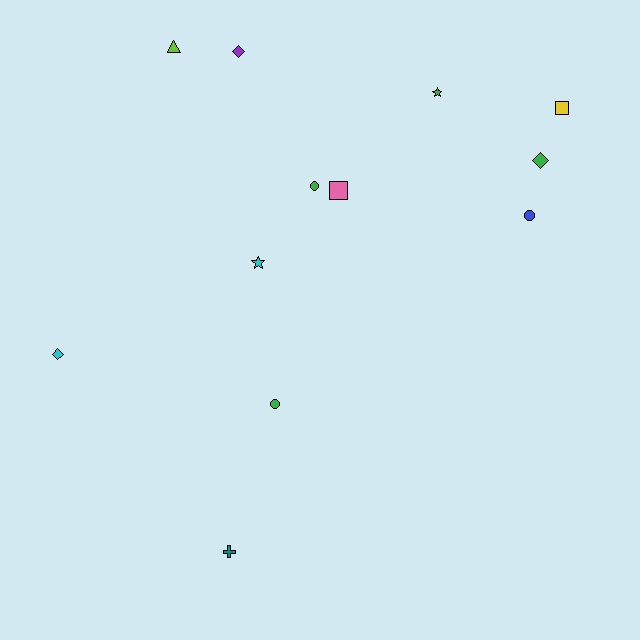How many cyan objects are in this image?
There are 2 cyan objects.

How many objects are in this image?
There are 12 objects.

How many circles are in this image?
There are 3 circles.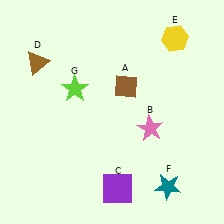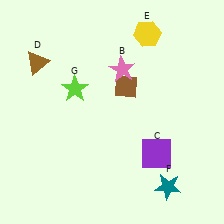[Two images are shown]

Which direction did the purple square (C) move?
The purple square (C) moved right.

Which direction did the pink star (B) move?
The pink star (B) moved up.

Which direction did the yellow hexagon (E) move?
The yellow hexagon (E) moved left.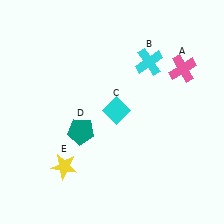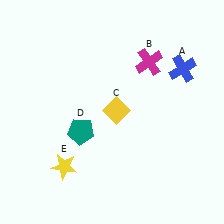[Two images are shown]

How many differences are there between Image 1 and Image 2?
There are 3 differences between the two images.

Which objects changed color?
A changed from pink to blue. B changed from cyan to magenta. C changed from cyan to yellow.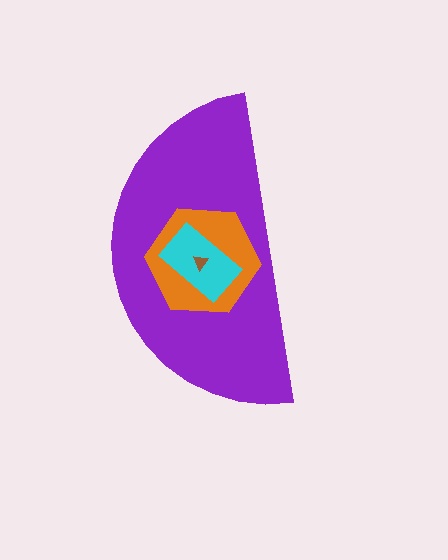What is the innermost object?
The brown triangle.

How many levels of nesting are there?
4.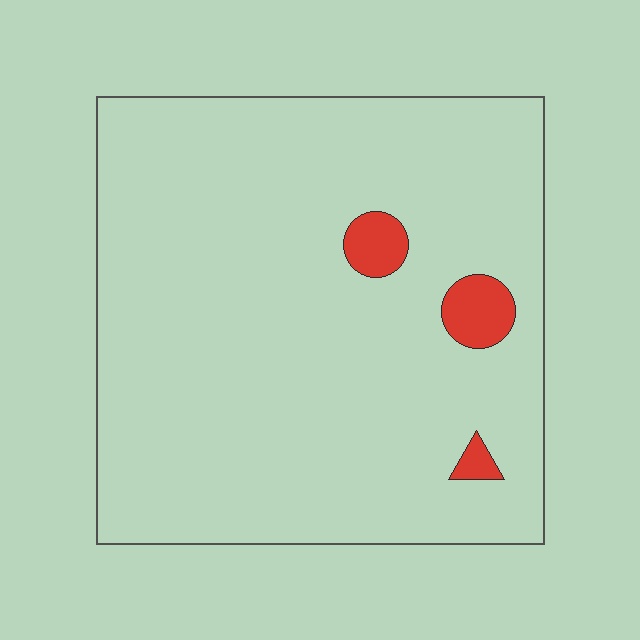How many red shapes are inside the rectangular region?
3.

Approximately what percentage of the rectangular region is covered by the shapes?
Approximately 5%.